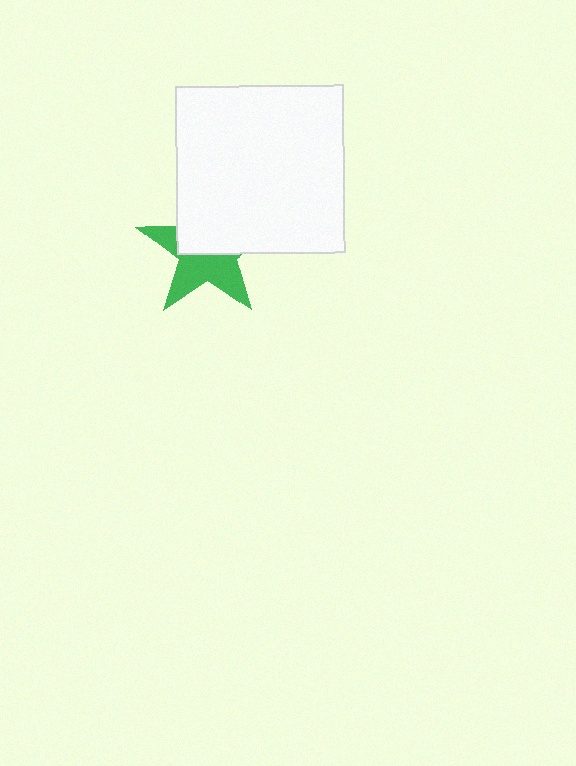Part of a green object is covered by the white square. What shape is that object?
It is a star.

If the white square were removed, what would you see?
You would see the complete green star.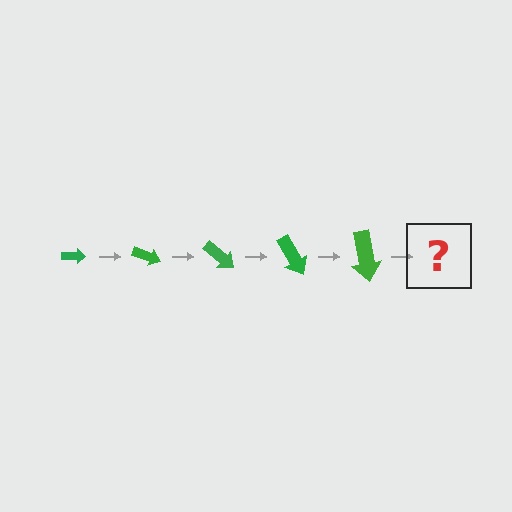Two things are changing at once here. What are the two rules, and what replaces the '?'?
The two rules are that the arrow grows larger each step and it rotates 20 degrees each step. The '?' should be an arrow, larger than the previous one and rotated 100 degrees from the start.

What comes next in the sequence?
The next element should be an arrow, larger than the previous one and rotated 100 degrees from the start.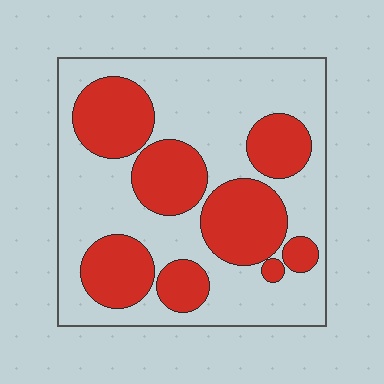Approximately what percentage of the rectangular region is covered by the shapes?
Approximately 40%.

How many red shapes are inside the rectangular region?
8.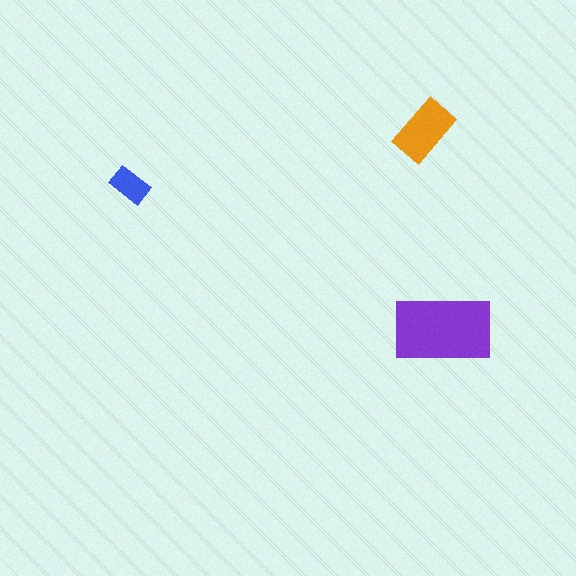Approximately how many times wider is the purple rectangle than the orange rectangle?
About 1.5 times wider.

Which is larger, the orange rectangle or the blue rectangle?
The orange one.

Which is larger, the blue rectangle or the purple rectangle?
The purple one.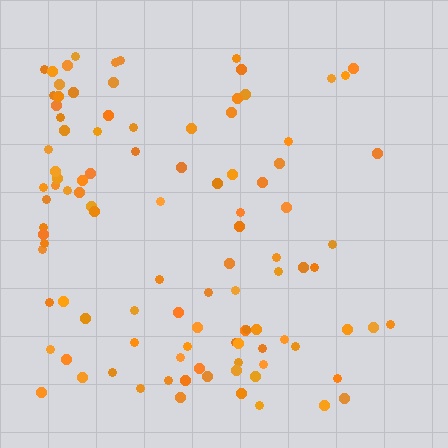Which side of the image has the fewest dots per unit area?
The right.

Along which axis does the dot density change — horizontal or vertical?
Horizontal.